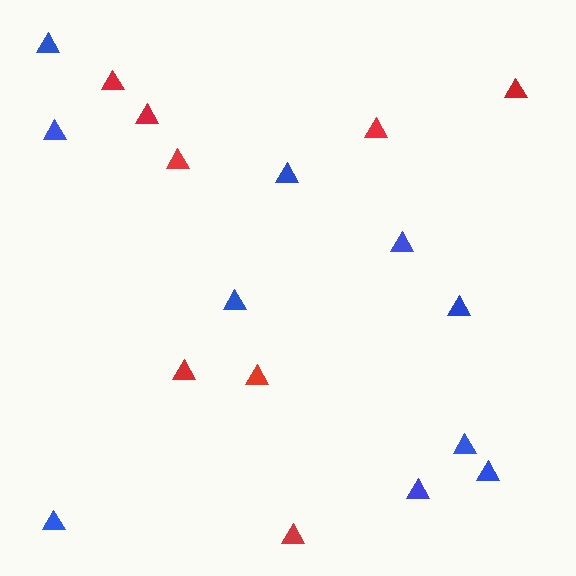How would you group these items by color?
There are 2 groups: one group of red triangles (8) and one group of blue triangles (10).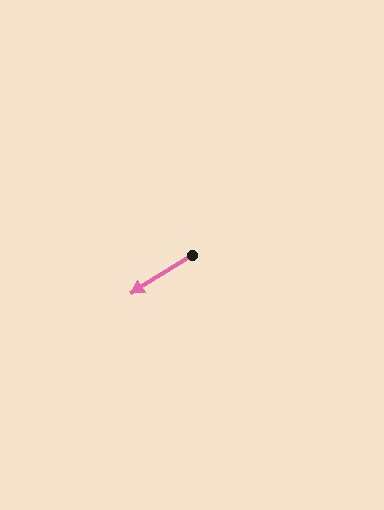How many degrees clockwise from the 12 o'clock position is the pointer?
Approximately 238 degrees.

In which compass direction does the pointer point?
Southwest.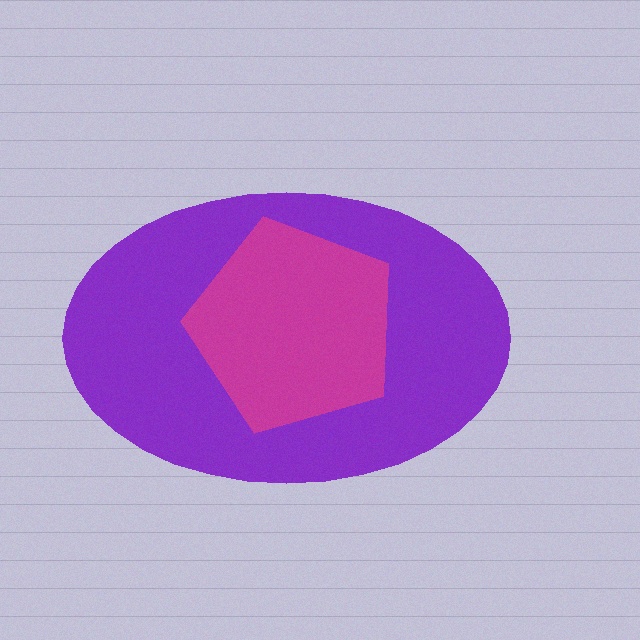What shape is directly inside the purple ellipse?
The magenta pentagon.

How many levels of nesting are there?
2.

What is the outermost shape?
The purple ellipse.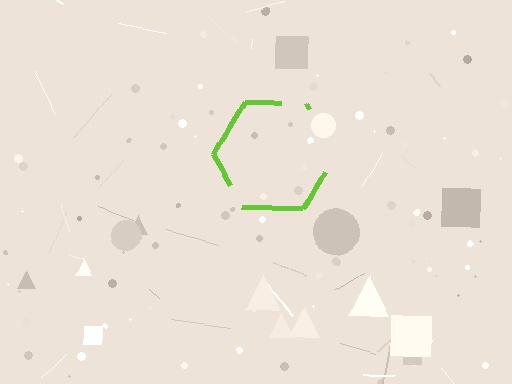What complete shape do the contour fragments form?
The contour fragments form a hexagon.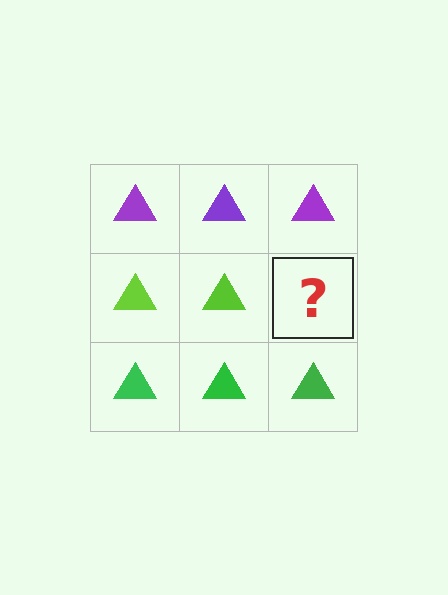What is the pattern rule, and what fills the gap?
The rule is that each row has a consistent color. The gap should be filled with a lime triangle.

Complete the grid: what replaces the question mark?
The question mark should be replaced with a lime triangle.